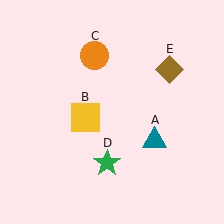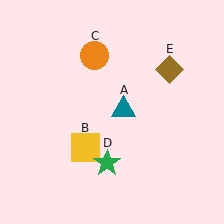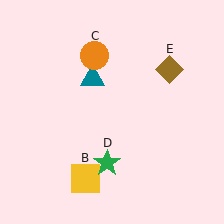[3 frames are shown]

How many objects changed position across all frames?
2 objects changed position: teal triangle (object A), yellow square (object B).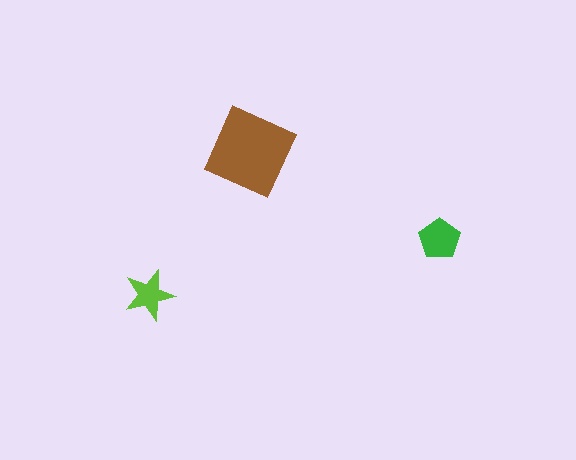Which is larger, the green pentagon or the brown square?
The brown square.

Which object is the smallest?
The lime star.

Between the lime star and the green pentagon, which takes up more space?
The green pentagon.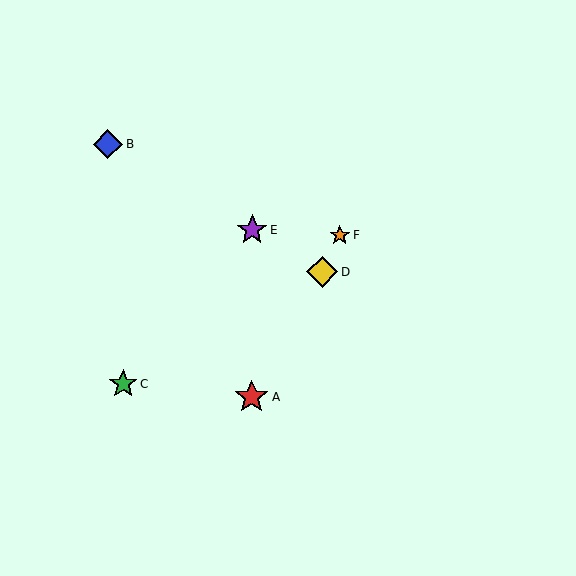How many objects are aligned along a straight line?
3 objects (B, D, E) are aligned along a straight line.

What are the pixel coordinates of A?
Object A is at (252, 397).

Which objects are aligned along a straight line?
Objects B, D, E are aligned along a straight line.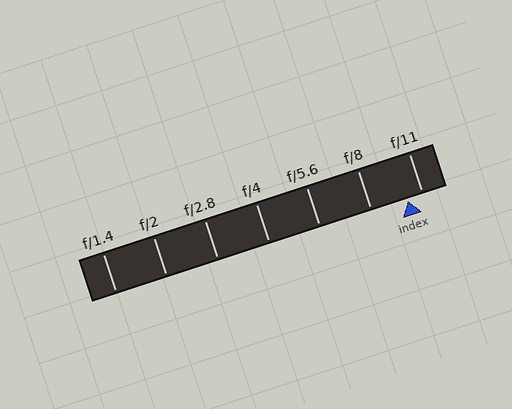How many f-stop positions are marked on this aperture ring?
There are 7 f-stop positions marked.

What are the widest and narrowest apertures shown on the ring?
The widest aperture shown is f/1.4 and the narrowest is f/11.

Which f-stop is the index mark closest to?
The index mark is closest to f/11.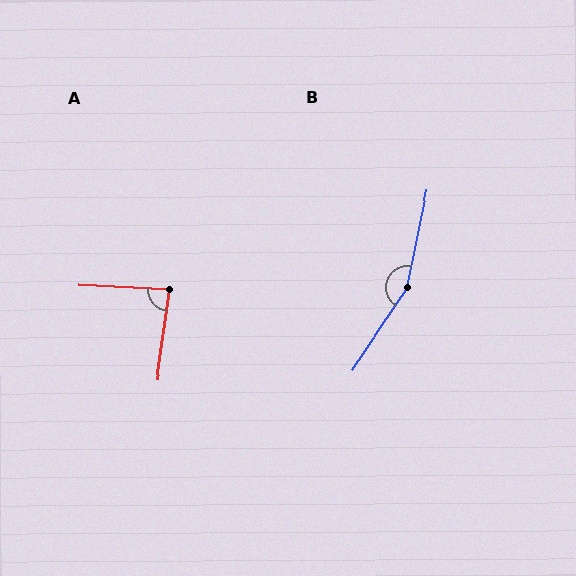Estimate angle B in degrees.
Approximately 158 degrees.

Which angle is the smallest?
A, at approximately 85 degrees.